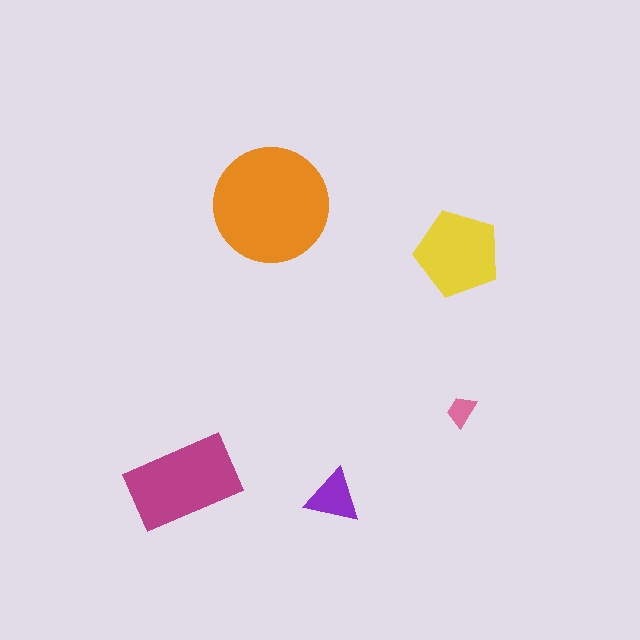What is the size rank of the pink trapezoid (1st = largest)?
5th.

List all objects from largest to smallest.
The orange circle, the magenta rectangle, the yellow pentagon, the purple triangle, the pink trapezoid.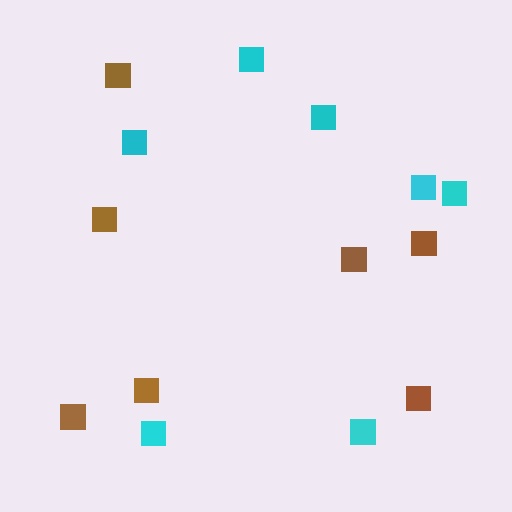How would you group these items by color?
There are 2 groups: one group of cyan squares (7) and one group of brown squares (7).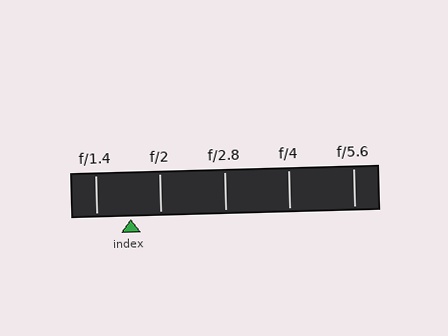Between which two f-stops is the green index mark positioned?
The index mark is between f/1.4 and f/2.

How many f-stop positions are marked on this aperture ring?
There are 5 f-stop positions marked.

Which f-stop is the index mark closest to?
The index mark is closest to f/2.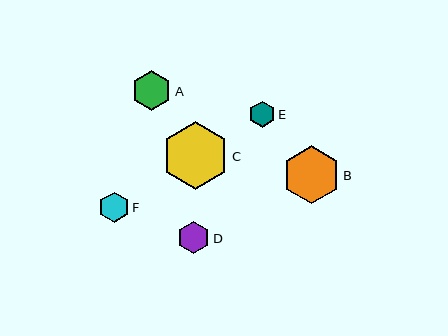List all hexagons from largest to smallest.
From largest to smallest: C, B, A, D, F, E.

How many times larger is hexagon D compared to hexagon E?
Hexagon D is approximately 1.2 times the size of hexagon E.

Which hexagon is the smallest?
Hexagon E is the smallest with a size of approximately 26 pixels.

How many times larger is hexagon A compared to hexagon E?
Hexagon A is approximately 1.5 times the size of hexagon E.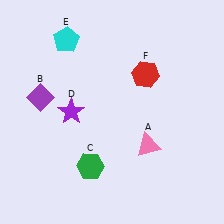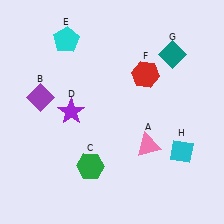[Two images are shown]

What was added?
A teal diamond (G), a cyan diamond (H) were added in Image 2.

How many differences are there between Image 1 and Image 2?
There are 2 differences between the two images.